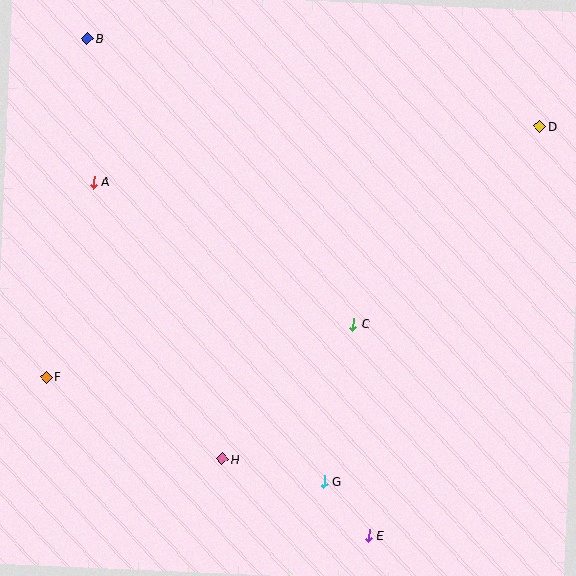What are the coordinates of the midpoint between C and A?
The midpoint between C and A is at (223, 253).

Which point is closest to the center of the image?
Point C at (353, 324) is closest to the center.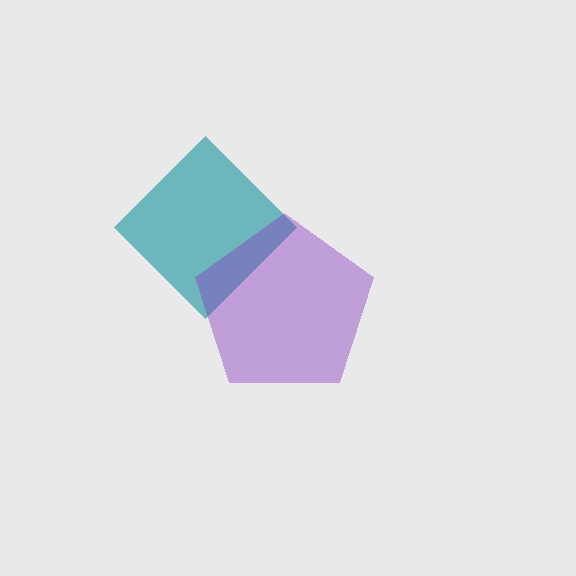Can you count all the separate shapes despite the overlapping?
Yes, there are 2 separate shapes.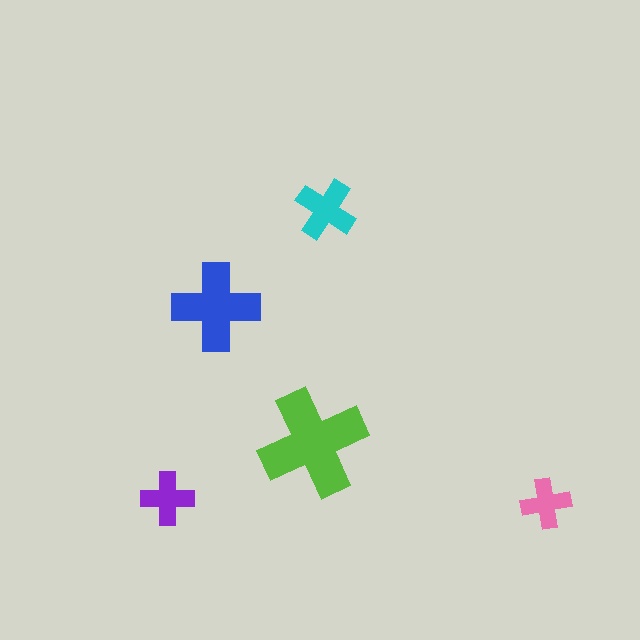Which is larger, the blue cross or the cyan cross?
The blue one.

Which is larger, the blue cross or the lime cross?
The lime one.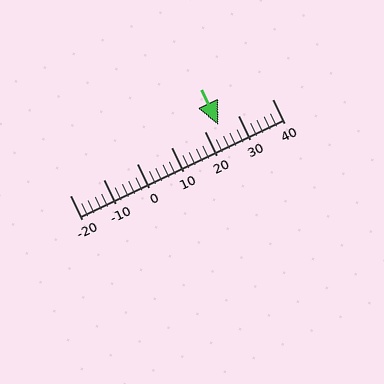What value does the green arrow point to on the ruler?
The green arrow points to approximately 24.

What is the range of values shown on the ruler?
The ruler shows values from -20 to 40.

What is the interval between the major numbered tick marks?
The major tick marks are spaced 10 units apart.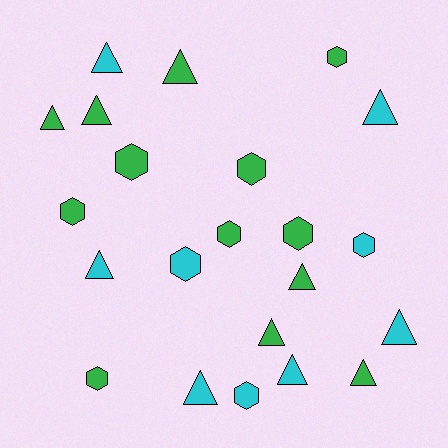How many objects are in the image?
There are 22 objects.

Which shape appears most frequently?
Triangle, with 12 objects.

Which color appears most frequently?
Green, with 13 objects.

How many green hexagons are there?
There are 7 green hexagons.